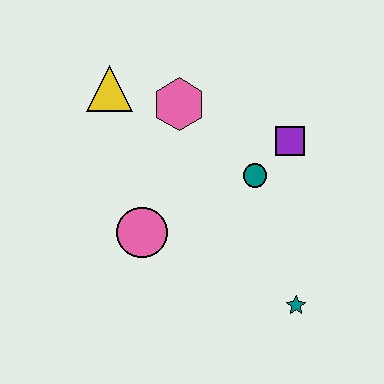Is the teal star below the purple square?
Yes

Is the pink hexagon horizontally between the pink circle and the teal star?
Yes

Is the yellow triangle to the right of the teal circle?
No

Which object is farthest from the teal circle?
The yellow triangle is farthest from the teal circle.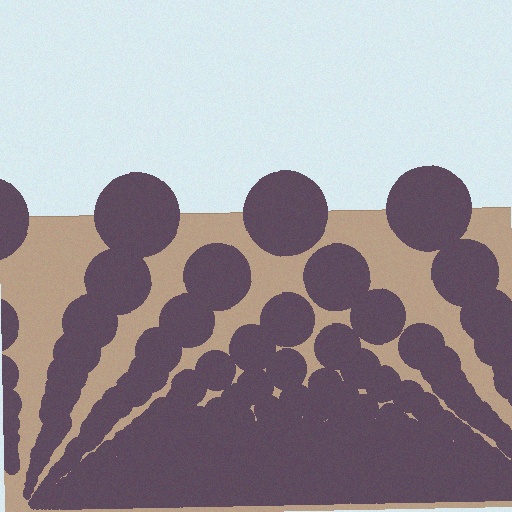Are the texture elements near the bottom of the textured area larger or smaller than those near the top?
Smaller. The gradient is inverted — elements near the bottom are smaller and denser.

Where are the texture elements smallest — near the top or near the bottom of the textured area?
Near the bottom.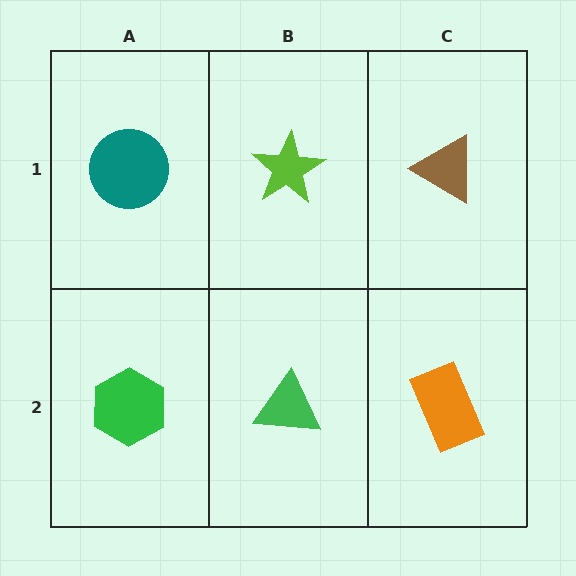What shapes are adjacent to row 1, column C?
An orange rectangle (row 2, column C), a lime star (row 1, column B).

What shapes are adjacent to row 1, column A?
A green hexagon (row 2, column A), a lime star (row 1, column B).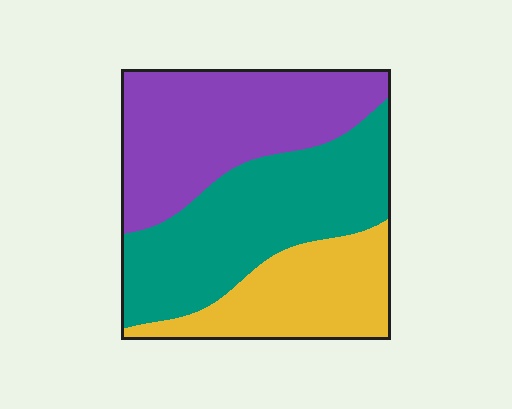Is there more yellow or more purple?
Purple.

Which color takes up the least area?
Yellow, at roughly 25%.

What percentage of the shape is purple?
Purple covers around 35% of the shape.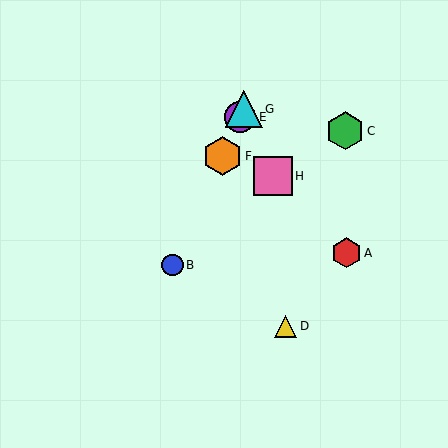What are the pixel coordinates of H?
Object H is at (273, 176).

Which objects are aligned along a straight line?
Objects B, E, F, G are aligned along a straight line.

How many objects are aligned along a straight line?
4 objects (B, E, F, G) are aligned along a straight line.